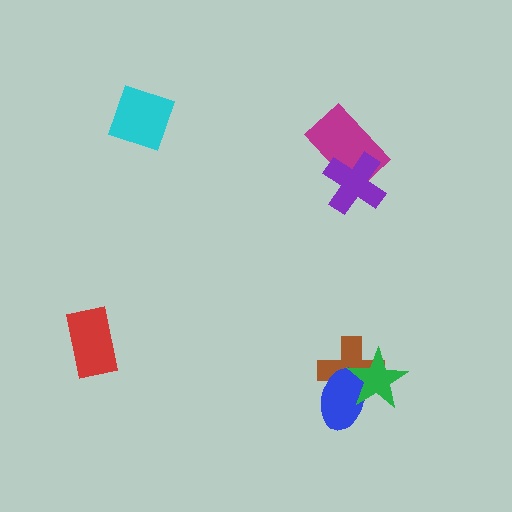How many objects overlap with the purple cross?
1 object overlaps with the purple cross.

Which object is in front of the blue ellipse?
The green star is in front of the blue ellipse.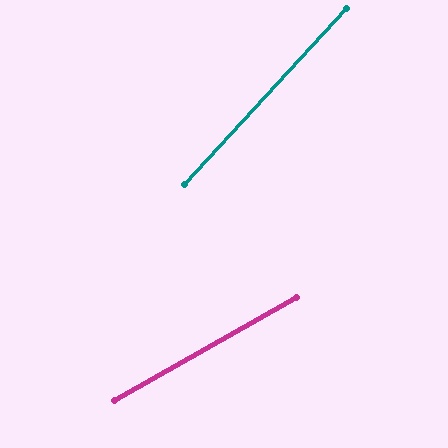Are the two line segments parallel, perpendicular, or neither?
Neither parallel nor perpendicular — they differ by about 18°.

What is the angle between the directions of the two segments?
Approximately 18 degrees.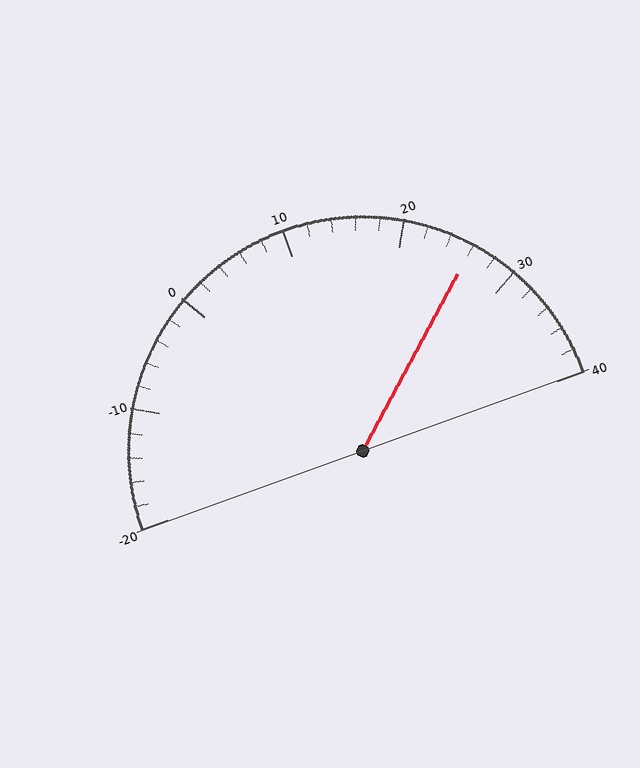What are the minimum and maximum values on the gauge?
The gauge ranges from -20 to 40.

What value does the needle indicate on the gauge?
The needle indicates approximately 26.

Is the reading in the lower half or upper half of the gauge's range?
The reading is in the upper half of the range (-20 to 40).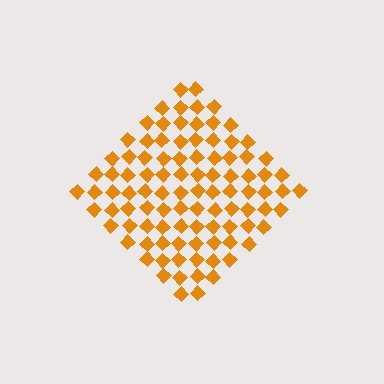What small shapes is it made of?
It is made of small diamonds.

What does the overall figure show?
The overall figure shows a diamond.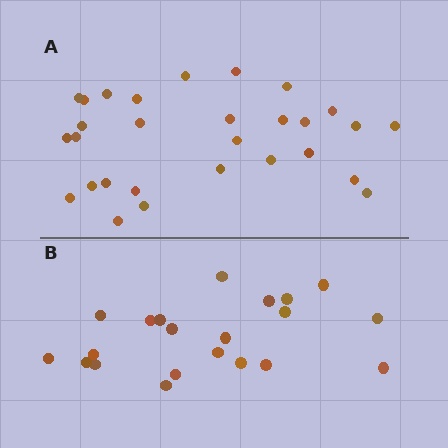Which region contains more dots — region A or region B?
Region A (the top region) has more dots.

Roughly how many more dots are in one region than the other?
Region A has roughly 8 or so more dots than region B.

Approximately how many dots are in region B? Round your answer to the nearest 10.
About 20 dots. (The exact count is 21, which rounds to 20.)